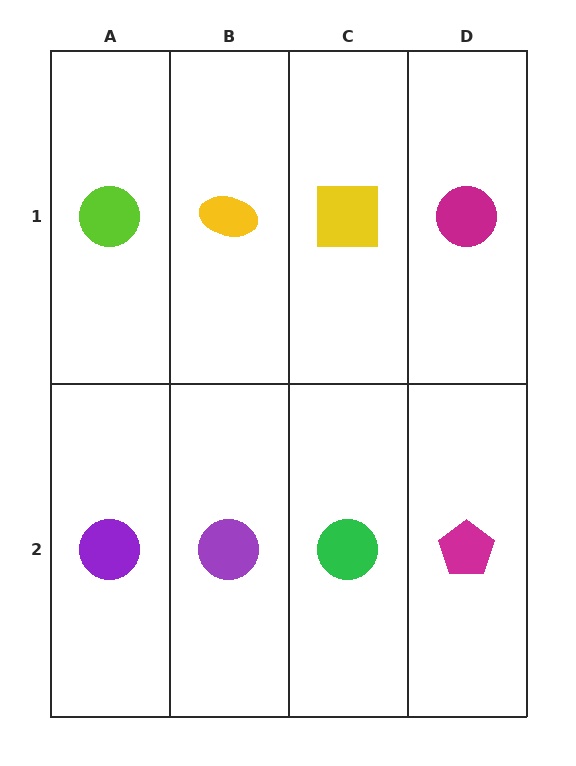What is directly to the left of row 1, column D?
A yellow square.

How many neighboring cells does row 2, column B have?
3.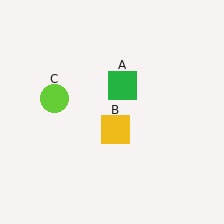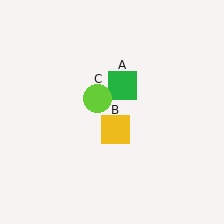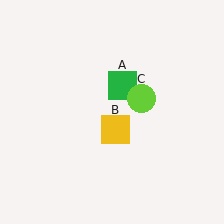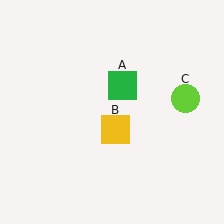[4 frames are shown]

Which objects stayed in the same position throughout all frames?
Green square (object A) and yellow square (object B) remained stationary.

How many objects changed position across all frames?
1 object changed position: lime circle (object C).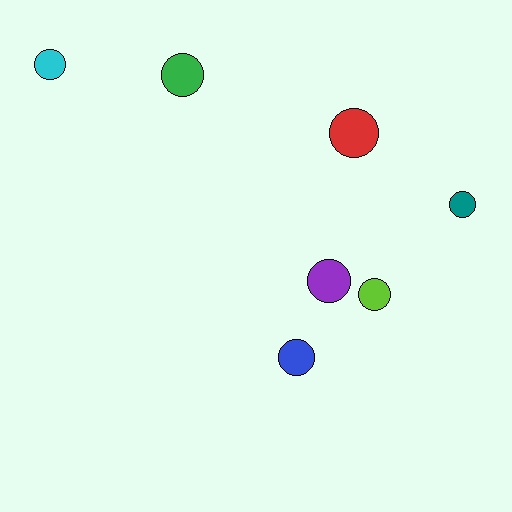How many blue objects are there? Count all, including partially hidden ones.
There is 1 blue object.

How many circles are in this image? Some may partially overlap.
There are 7 circles.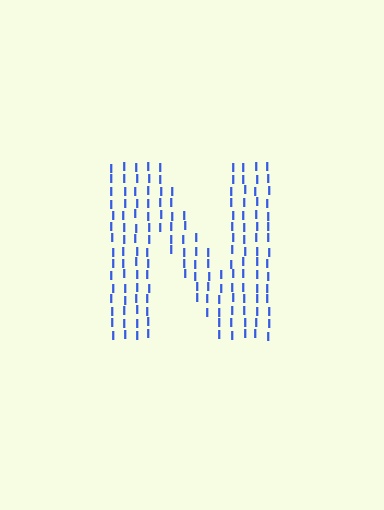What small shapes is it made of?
It is made of small letter I's.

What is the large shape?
The large shape is the letter N.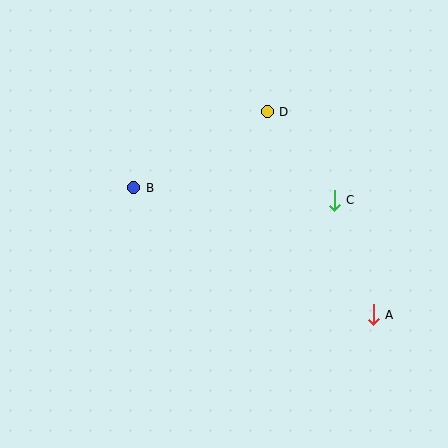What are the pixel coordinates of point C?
Point C is at (334, 200).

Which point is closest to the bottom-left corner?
Point B is closest to the bottom-left corner.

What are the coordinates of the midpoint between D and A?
The midpoint between D and A is at (320, 213).